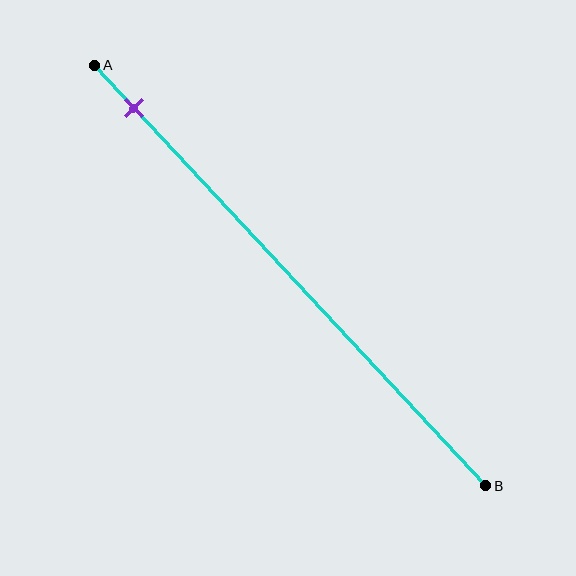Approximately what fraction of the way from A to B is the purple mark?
The purple mark is approximately 10% of the way from A to B.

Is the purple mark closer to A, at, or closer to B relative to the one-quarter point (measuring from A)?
The purple mark is closer to point A than the one-quarter point of segment AB.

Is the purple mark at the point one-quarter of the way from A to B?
No, the mark is at about 10% from A, not at the 25% one-quarter point.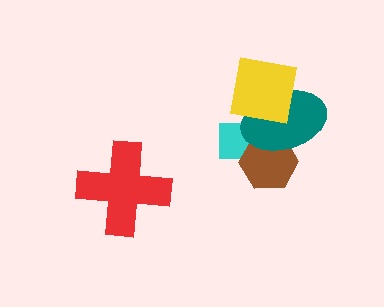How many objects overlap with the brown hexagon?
2 objects overlap with the brown hexagon.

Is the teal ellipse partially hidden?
Yes, it is partially covered by another shape.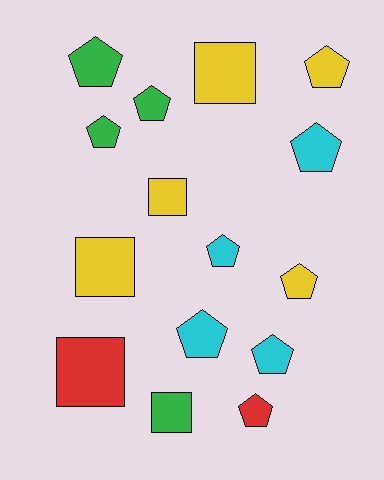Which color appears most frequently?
Yellow, with 5 objects.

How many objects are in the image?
There are 15 objects.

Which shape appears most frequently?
Pentagon, with 10 objects.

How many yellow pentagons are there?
There are 2 yellow pentagons.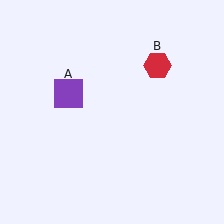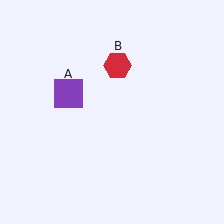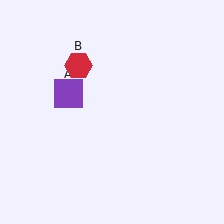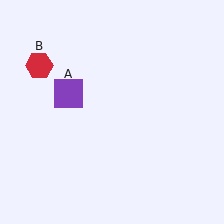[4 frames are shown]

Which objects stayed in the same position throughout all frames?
Purple square (object A) remained stationary.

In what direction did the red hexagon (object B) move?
The red hexagon (object B) moved left.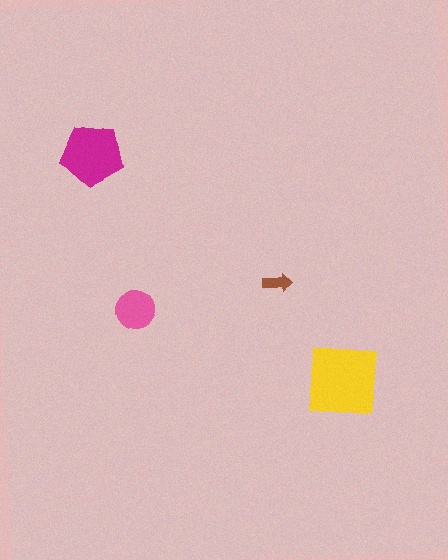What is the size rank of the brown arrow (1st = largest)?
4th.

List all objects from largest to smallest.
The yellow square, the magenta pentagon, the pink circle, the brown arrow.